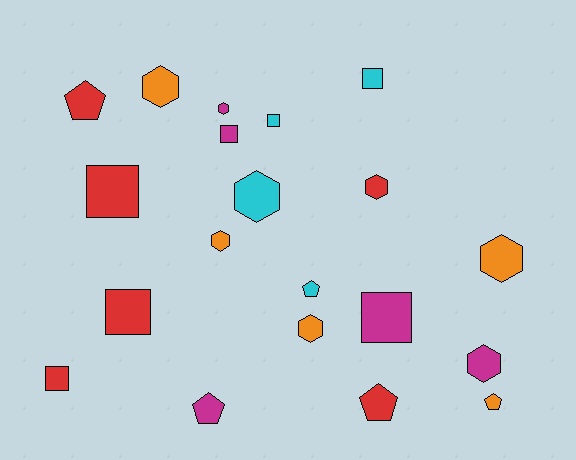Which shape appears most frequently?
Hexagon, with 8 objects.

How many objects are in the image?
There are 20 objects.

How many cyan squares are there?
There are 2 cyan squares.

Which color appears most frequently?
Red, with 6 objects.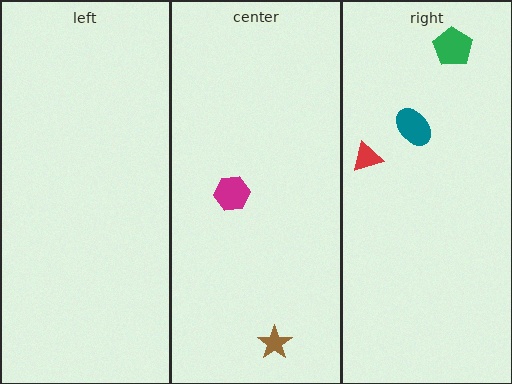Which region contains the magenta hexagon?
The center region.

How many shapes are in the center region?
2.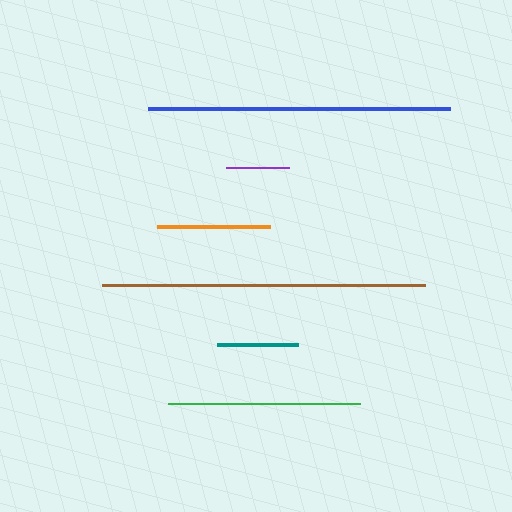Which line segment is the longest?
The brown line is the longest at approximately 322 pixels.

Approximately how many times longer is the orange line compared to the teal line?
The orange line is approximately 1.4 times the length of the teal line.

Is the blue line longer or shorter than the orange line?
The blue line is longer than the orange line.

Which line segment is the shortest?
The purple line is the shortest at approximately 63 pixels.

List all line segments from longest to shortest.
From longest to shortest: brown, blue, green, orange, teal, purple.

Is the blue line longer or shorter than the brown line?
The brown line is longer than the blue line.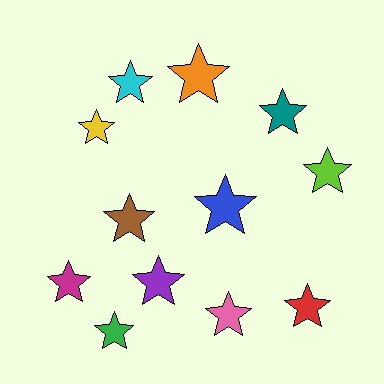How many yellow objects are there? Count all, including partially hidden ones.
There is 1 yellow object.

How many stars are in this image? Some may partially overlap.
There are 12 stars.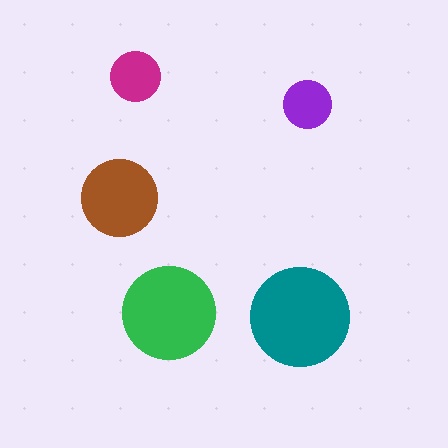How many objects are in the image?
There are 5 objects in the image.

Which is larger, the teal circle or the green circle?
The teal one.